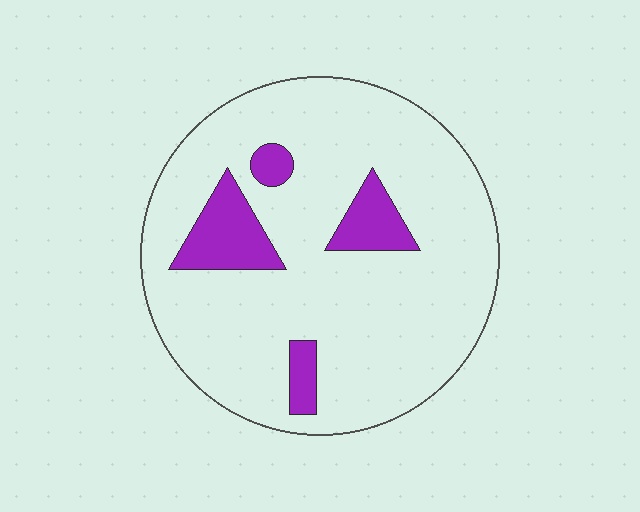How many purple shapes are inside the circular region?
4.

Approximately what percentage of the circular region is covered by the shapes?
Approximately 15%.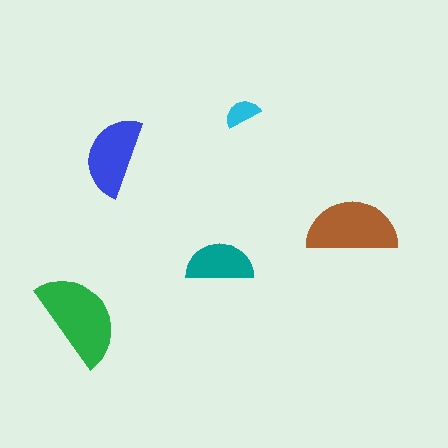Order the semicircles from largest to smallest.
the green one, the brown one, the blue one, the teal one, the cyan one.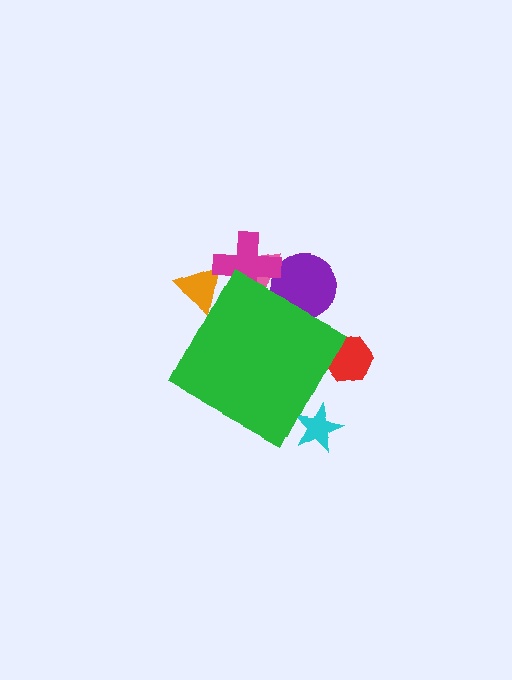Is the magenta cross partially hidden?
Yes, the magenta cross is partially hidden behind the green diamond.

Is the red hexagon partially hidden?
Yes, the red hexagon is partially hidden behind the green diamond.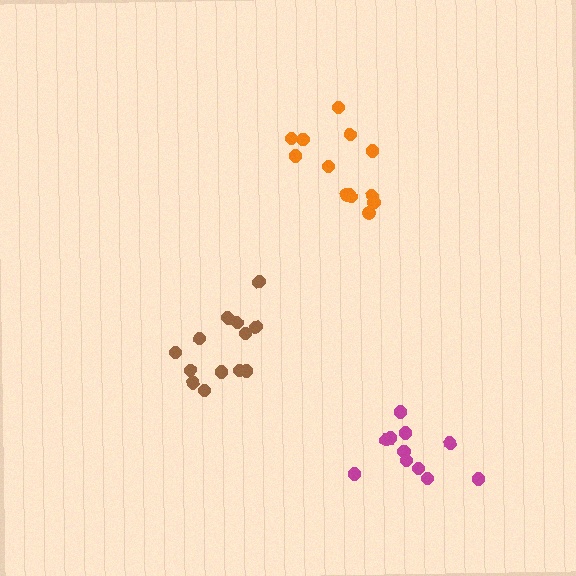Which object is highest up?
The orange cluster is topmost.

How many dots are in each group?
Group 1: 13 dots, Group 2: 11 dots, Group 3: 13 dots (37 total).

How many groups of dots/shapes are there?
There are 3 groups.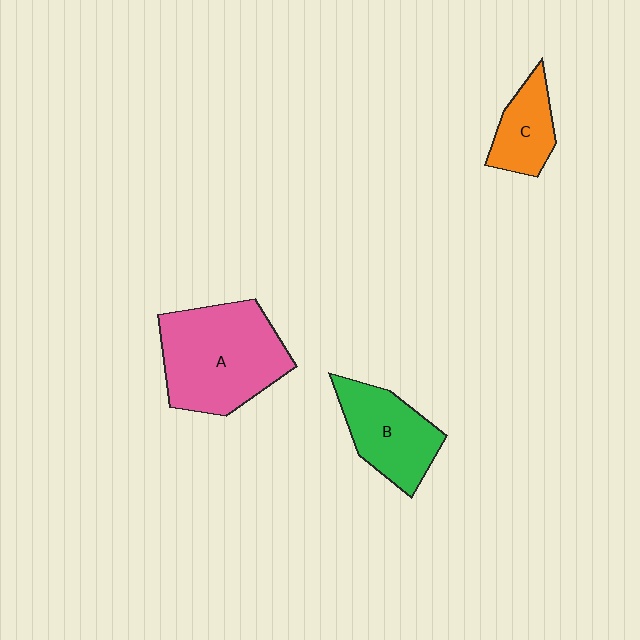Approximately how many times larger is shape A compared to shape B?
Approximately 1.6 times.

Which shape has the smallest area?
Shape C (orange).